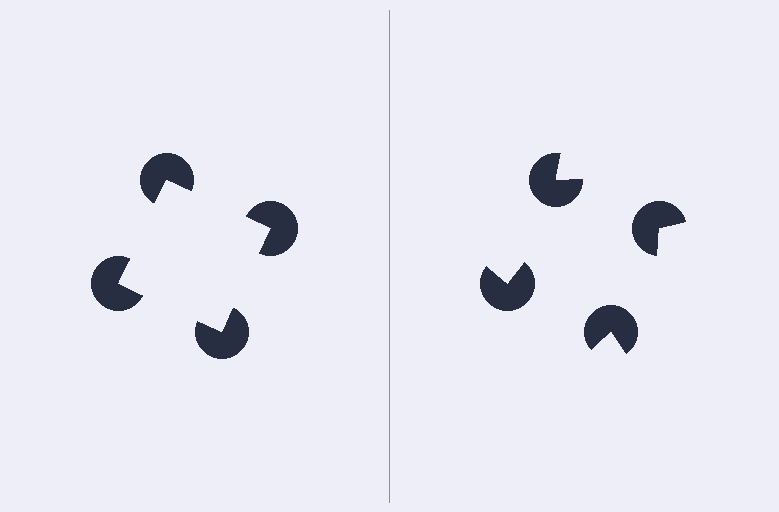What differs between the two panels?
The pac-man discs are positioned identically on both sides; only the wedge orientations differ. On the left they align to a square; on the right they are misaligned.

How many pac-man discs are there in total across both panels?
8 — 4 on each side.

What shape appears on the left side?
An illusory square.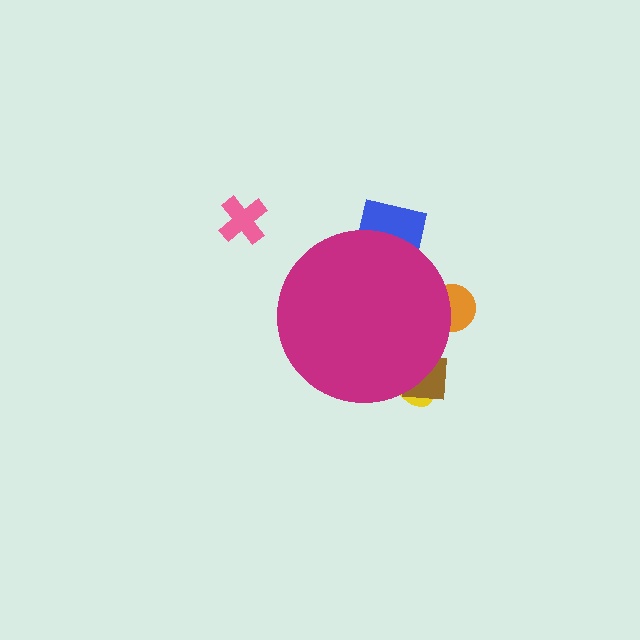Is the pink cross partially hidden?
No, the pink cross is fully visible.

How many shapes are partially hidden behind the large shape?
4 shapes are partially hidden.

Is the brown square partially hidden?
Yes, the brown square is partially hidden behind the magenta circle.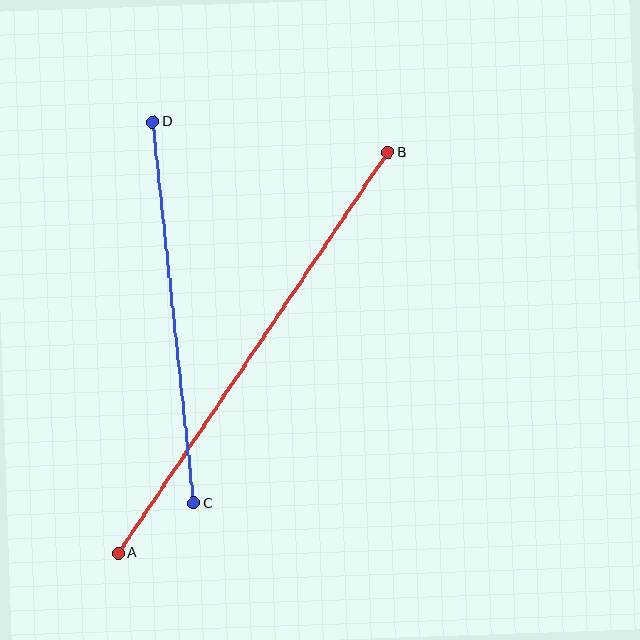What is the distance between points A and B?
The distance is approximately 483 pixels.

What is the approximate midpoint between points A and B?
The midpoint is at approximately (253, 353) pixels.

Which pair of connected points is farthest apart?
Points A and B are farthest apart.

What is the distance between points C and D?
The distance is approximately 384 pixels.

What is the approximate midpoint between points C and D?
The midpoint is at approximately (173, 312) pixels.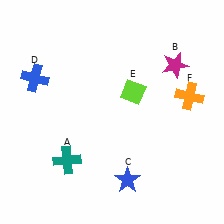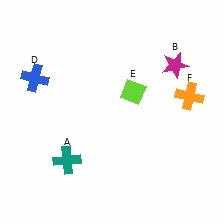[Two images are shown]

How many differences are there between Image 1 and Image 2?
There is 1 difference between the two images.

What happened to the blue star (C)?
The blue star (C) was removed in Image 2. It was in the bottom-right area of Image 1.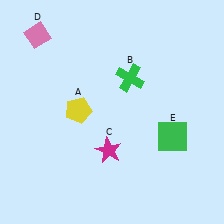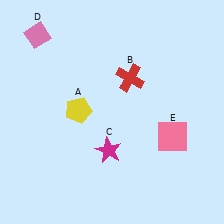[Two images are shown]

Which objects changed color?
B changed from green to red. E changed from green to pink.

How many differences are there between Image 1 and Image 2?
There are 2 differences between the two images.